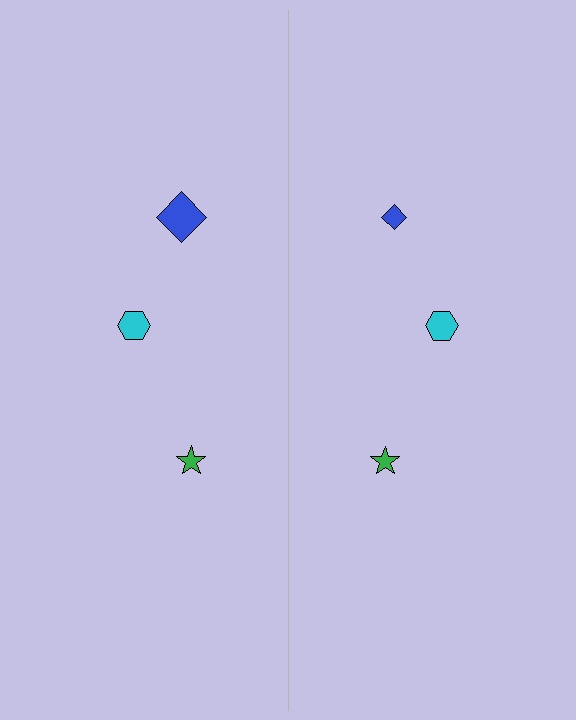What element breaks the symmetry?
The blue diamond on the right side has a different size than its mirror counterpart.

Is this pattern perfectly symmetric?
No, the pattern is not perfectly symmetric. The blue diamond on the right side has a different size than its mirror counterpart.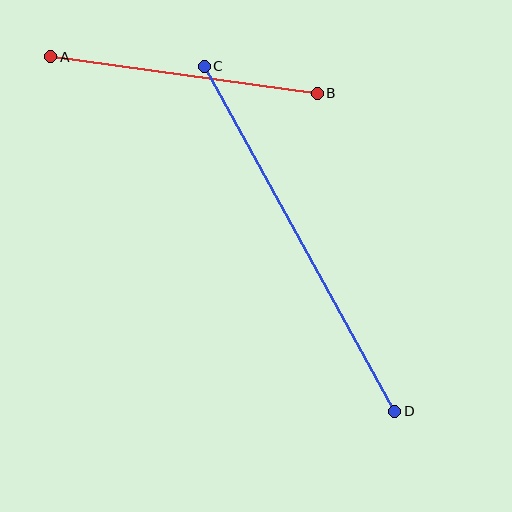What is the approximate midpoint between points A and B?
The midpoint is at approximately (184, 75) pixels.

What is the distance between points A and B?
The distance is approximately 269 pixels.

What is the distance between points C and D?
The distance is approximately 394 pixels.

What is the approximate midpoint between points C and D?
The midpoint is at approximately (300, 239) pixels.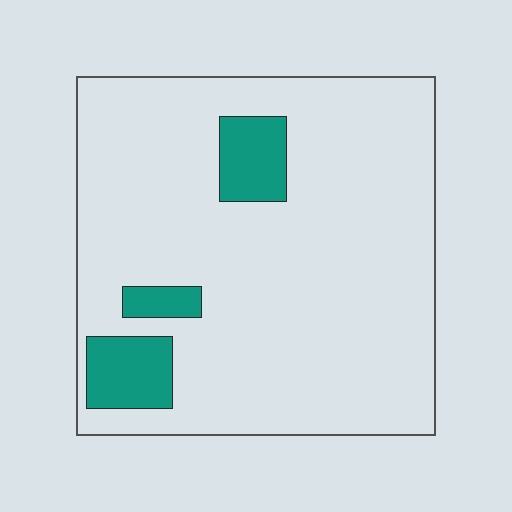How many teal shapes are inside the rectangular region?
3.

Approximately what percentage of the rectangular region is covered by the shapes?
Approximately 10%.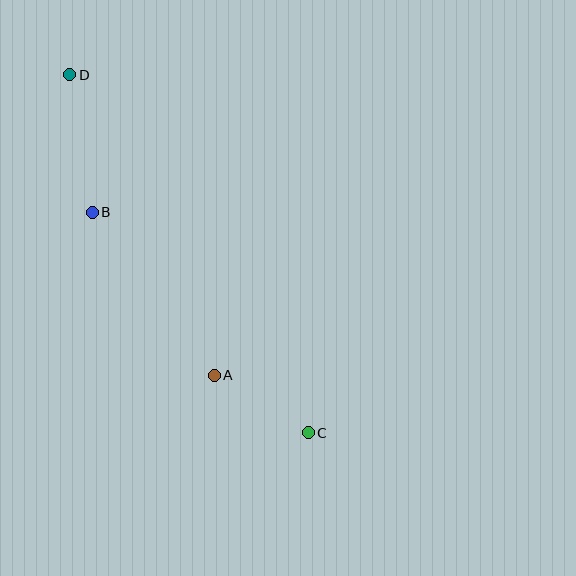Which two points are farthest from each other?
Points C and D are farthest from each other.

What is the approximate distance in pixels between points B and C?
The distance between B and C is approximately 309 pixels.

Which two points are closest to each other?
Points A and C are closest to each other.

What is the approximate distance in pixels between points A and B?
The distance between A and B is approximately 204 pixels.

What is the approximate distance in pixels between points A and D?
The distance between A and D is approximately 334 pixels.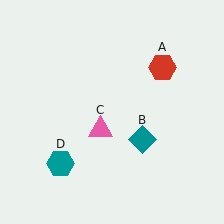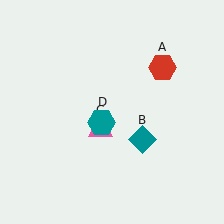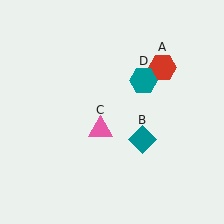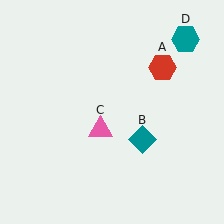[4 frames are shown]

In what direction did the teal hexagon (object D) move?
The teal hexagon (object D) moved up and to the right.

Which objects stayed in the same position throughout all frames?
Red hexagon (object A) and teal diamond (object B) and pink triangle (object C) remained stationary.